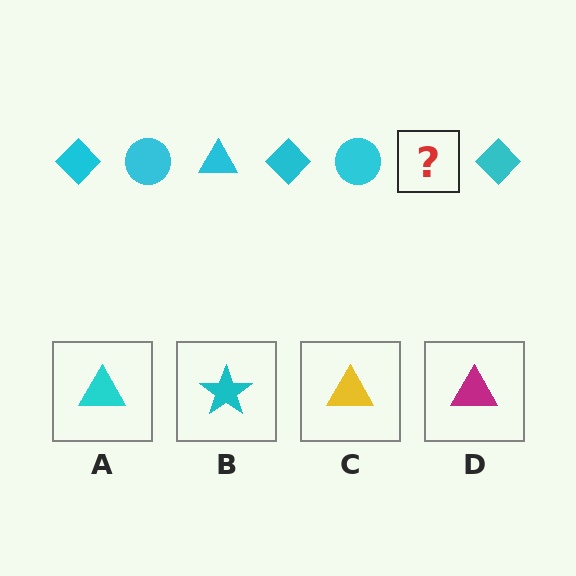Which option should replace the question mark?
Option A.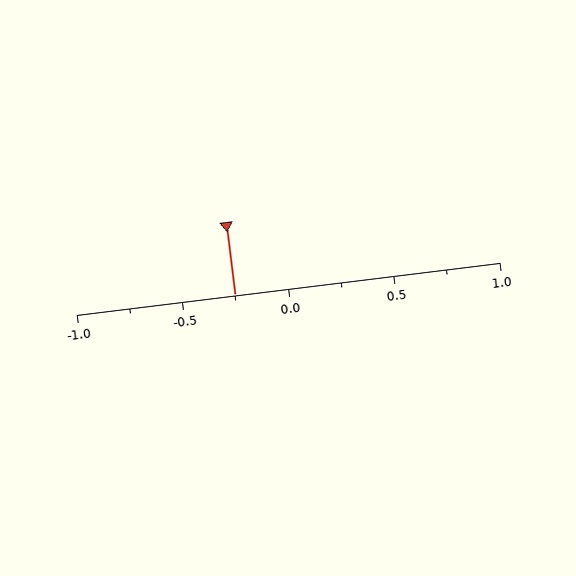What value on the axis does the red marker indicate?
The marker indicates approximately -0.25.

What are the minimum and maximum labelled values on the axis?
The axis runs from -1.0 to 1.0.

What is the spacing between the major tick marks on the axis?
The major ticks are spaced 0.5 apart.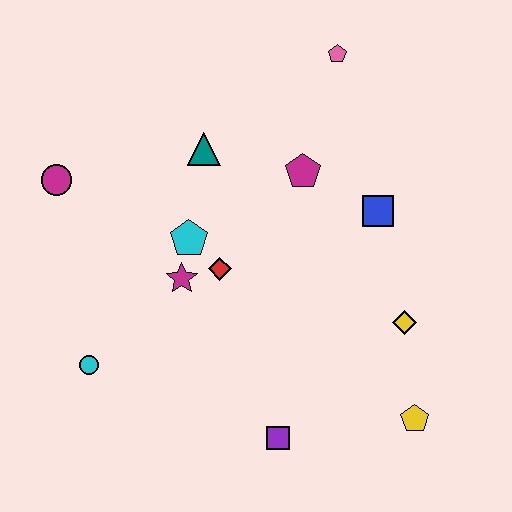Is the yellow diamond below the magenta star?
Yes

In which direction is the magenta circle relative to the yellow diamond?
The magenta circle is to the left of the yellow diamond.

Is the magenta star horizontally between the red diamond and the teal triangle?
No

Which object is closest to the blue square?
The magenta pentagon is closest to the blue square.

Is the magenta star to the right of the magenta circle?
Yes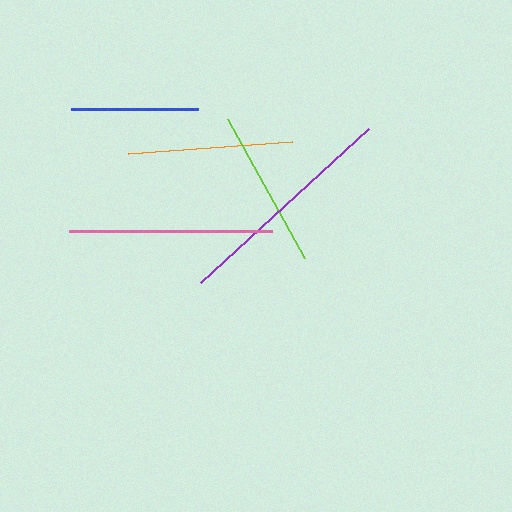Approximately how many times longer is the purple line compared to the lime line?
The purple line is approximately 1.4 times the length of the lime line.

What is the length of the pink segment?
The pink segment is approximately 204 pixels long.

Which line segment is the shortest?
The blue line is the shortest at approximately 126 pixels.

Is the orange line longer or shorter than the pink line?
The pink line is longer than the orange line.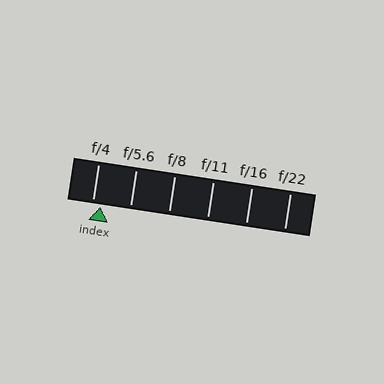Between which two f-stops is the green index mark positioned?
The index mark is between f/4 and f/5.6.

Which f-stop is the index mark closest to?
The index mark is closest to f/4.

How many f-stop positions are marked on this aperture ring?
There are 6 f-stop positions marked.